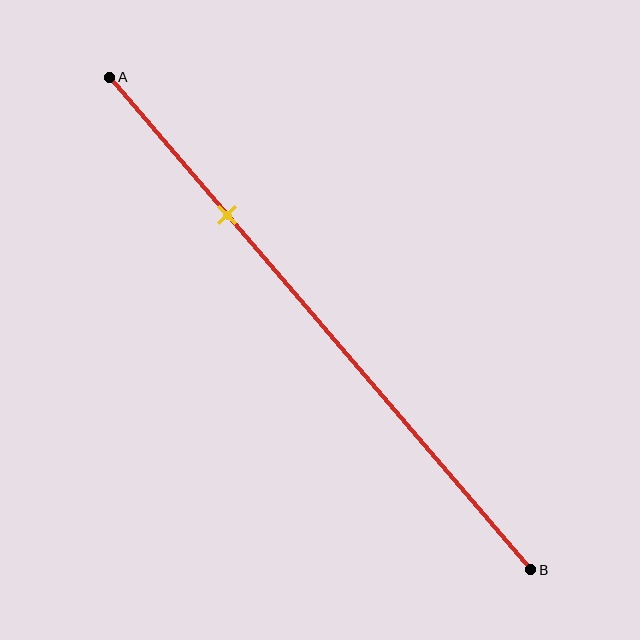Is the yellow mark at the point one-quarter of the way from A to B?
No, the mark is at about 30% from A, not at the 25% one-quarter point.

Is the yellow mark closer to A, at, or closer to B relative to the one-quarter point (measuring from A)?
The yellow mark is closer to point B than the one-quarter point of segment AB.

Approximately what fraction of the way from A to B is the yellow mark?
The yellow mark is approximately 30% of the way from A to B.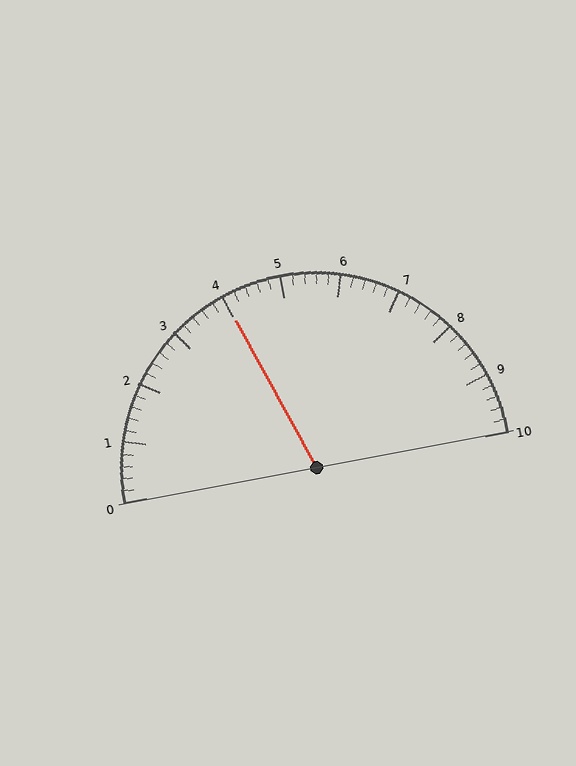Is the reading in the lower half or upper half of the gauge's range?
The reading is in the lower half of the range (0 to 10).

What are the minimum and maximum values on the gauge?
The gauge ranges from 0 to 10.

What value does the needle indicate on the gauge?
The needle indicates approximately 4.0.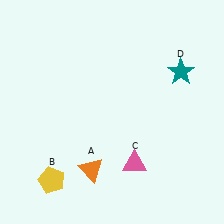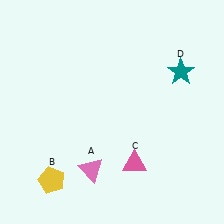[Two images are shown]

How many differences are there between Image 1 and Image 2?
There is 1 difference between the two images.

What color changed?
The triangle (A) changed from orange in Image 1 to pink in Image 2.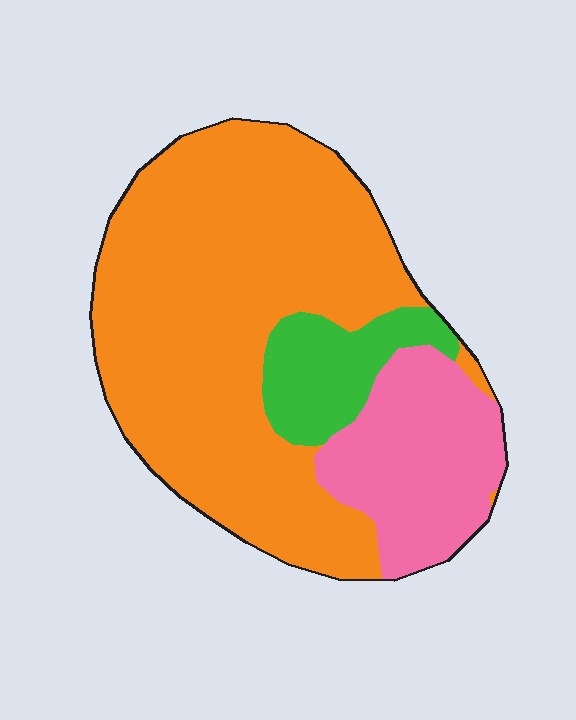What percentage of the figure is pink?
Pink covers 21% of the figure.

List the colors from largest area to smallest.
From largest to smallest: orange, pink, green.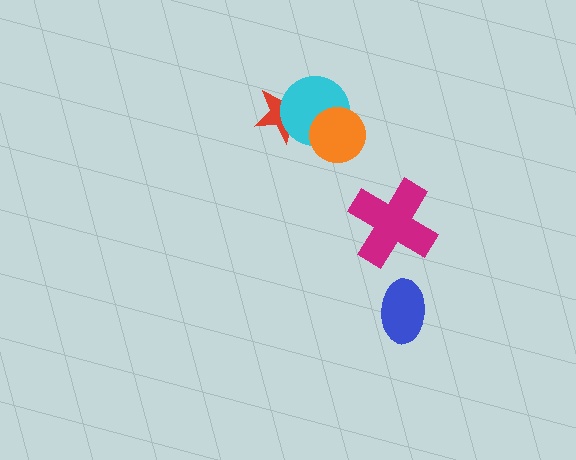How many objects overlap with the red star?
1 object overlaps with the red star.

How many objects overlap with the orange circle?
1 object overlaps with the orange circle.